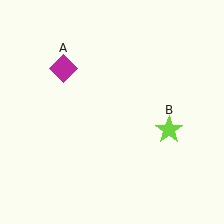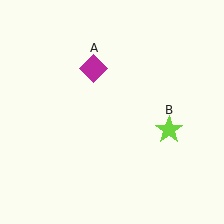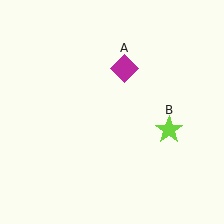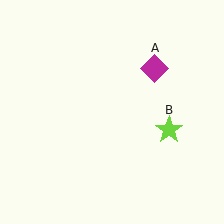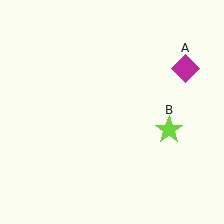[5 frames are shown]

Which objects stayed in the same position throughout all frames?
Lime star (object B) remained stationary.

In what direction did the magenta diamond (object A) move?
The magenta diamond (object A) moved right.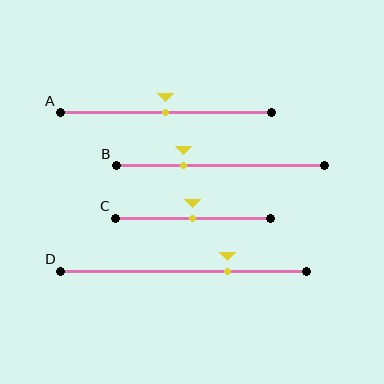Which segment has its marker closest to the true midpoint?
Segment A has its marker closest to the true midpoint.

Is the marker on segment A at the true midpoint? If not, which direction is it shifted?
Yes, the marker on segment A is at the true midpoint.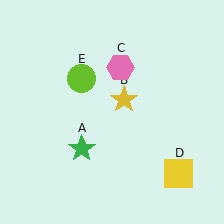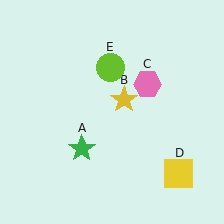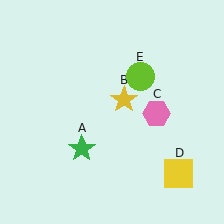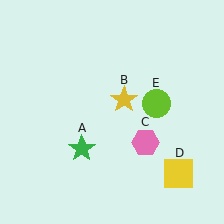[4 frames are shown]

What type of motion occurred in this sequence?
The pink hexagon (object C), lime circle (object E) rotated clockwise around the center of the scene.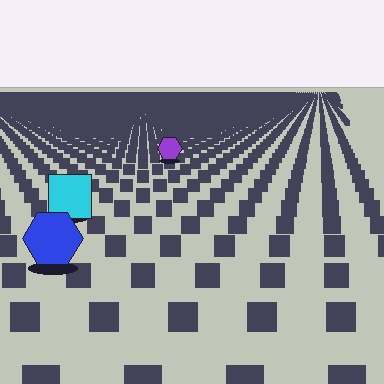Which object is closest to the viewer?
The blue hexagon is closest. The texture marks near it are larger and more spread out.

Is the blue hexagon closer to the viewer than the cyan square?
Yes. The blue hexagon is closer — you can tell from the texture gradient: the ground texture is coarser near it.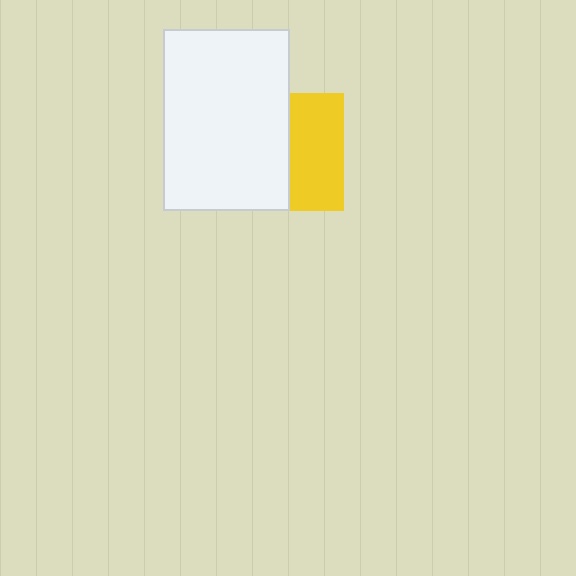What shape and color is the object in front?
The object in front is a white rectangle.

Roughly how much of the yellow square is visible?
About half of it is visible (roughly 46%).